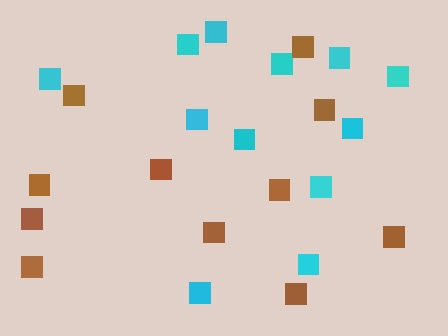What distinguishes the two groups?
There are 2 groups: one group of cyan squares (12) and one group of brown squares (11).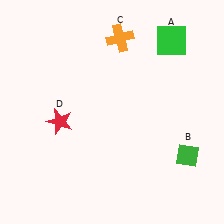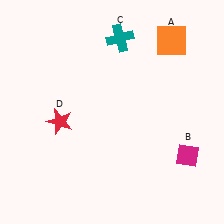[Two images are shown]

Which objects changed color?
A changed from green to orange. B changed from green to magenta. C changed from orange to teal.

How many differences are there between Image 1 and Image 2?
There are 3 differences between the two images.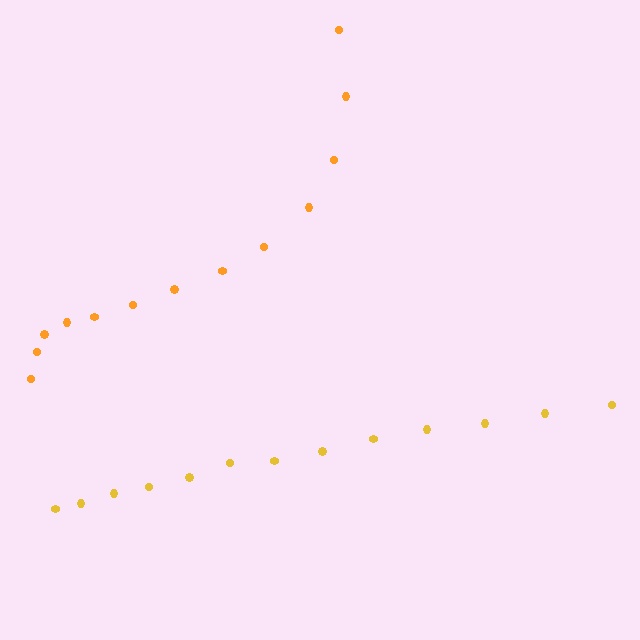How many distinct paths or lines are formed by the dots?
There are 2 distinct paths.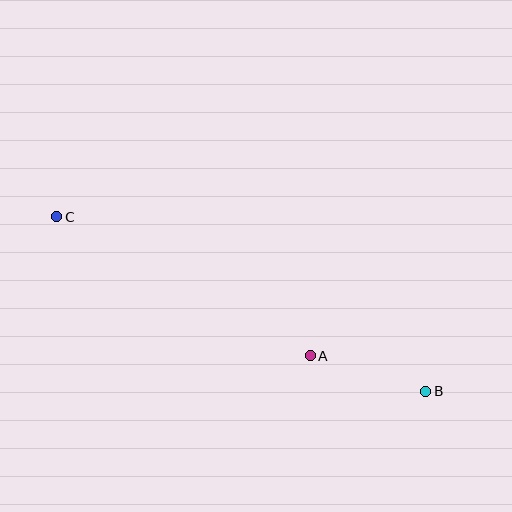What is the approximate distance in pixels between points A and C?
The distance between A and C is approximately 289 pixels.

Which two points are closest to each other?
Points A and B are closest to each other.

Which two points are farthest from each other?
Points B and C are farthest from each other.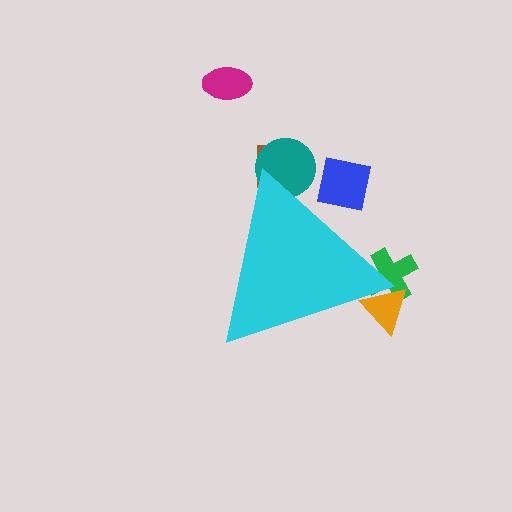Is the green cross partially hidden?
Yes, the green cross is partially hidden behind the cyan triangle.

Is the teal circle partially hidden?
Yes, the teal circle is partially hidden behind the cyan triangle.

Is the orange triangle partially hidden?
Yes, the orange triangle is partially hidden behind the cyan triangle.